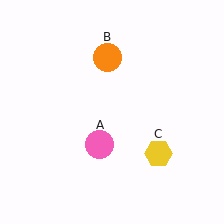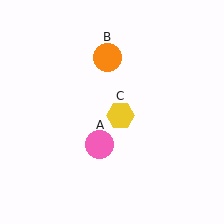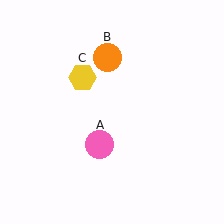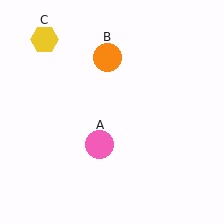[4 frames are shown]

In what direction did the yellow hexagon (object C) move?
The yellow hexagon (object C) moved up and to the left.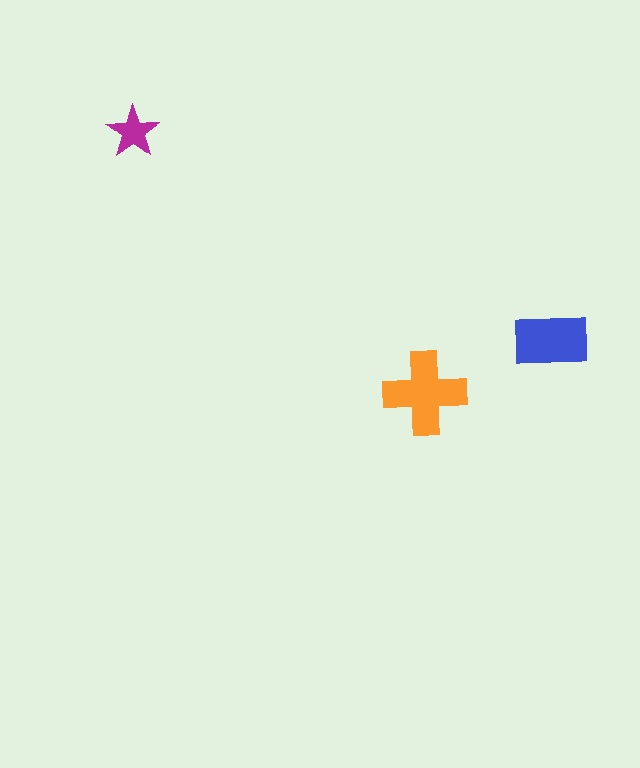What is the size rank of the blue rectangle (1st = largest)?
2nd.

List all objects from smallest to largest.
The magenta star, the blue rectangle, the orange cross.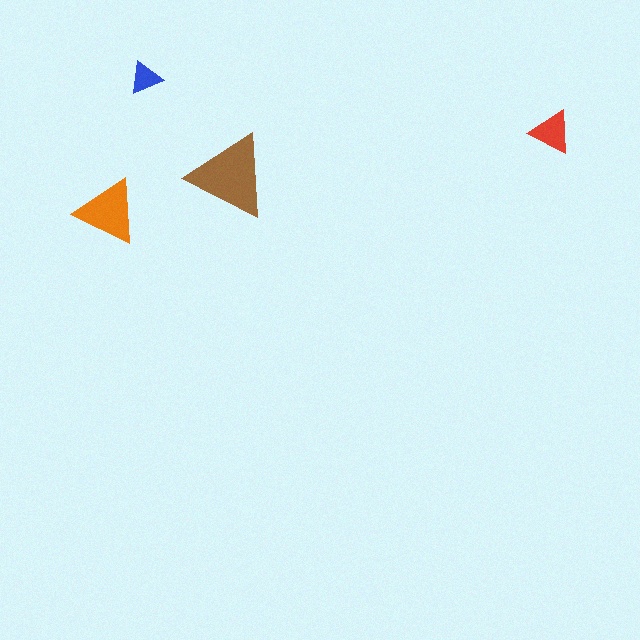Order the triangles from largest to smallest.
the brown one, the orange one, the red one, the blue one.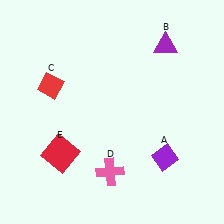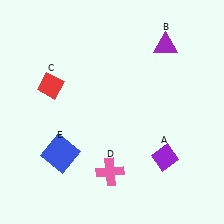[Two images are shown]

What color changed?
The square (E) changed from red in Image 1 to blue in Image 2.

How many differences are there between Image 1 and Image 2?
There is 1 difference between the two images.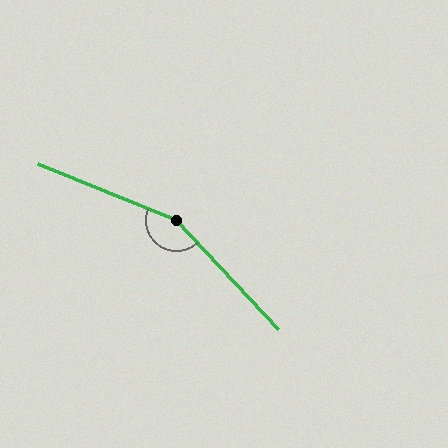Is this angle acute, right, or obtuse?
It is obtuse.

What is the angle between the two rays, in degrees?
Approximately 155 degrees.